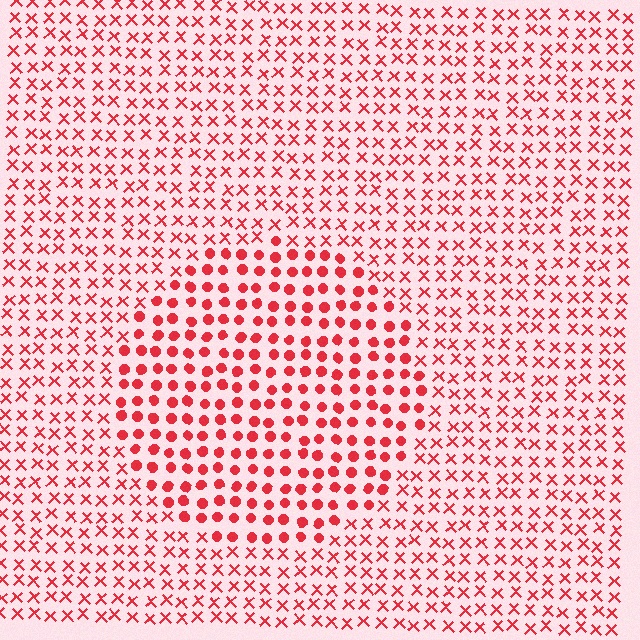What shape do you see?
I see a circle.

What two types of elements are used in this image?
The image uses circles inside the circle region and X marks outside it.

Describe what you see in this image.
The image is filled with small red elements arranged in a uniform grid. A circle-shaped region contains circles, while the surrounding area contains X marks. The boundary is defined purely by the change in element shape.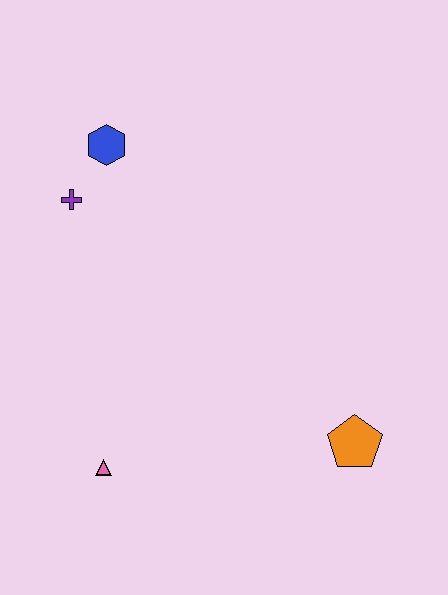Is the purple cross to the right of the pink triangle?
No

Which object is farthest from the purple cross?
The orange pentagon is farthest from the purple cross.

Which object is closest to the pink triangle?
The orange pentagon is closest to the pink triangle.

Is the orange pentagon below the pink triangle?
No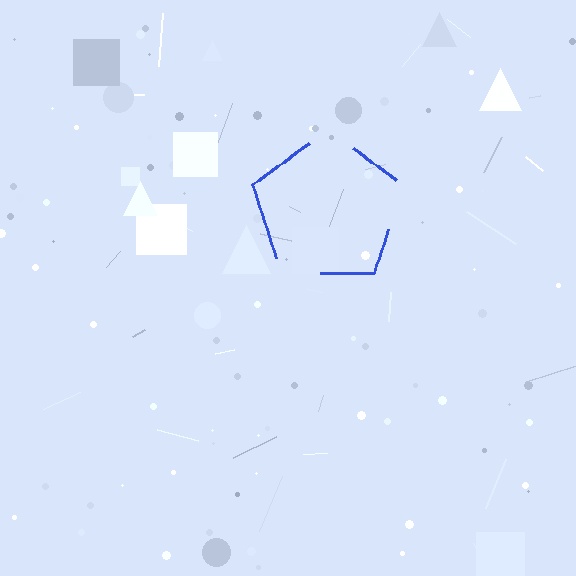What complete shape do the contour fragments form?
The contour fragments form a pentagon.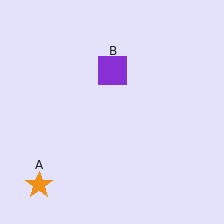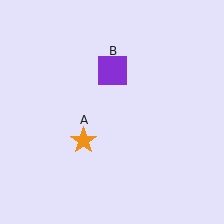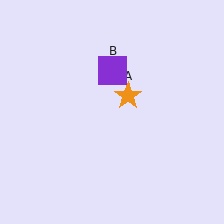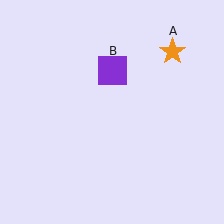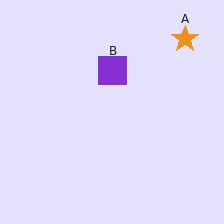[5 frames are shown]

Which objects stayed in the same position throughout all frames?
Purple square (object B) remained stationary.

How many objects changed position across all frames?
1 object changed position: orange star (object A).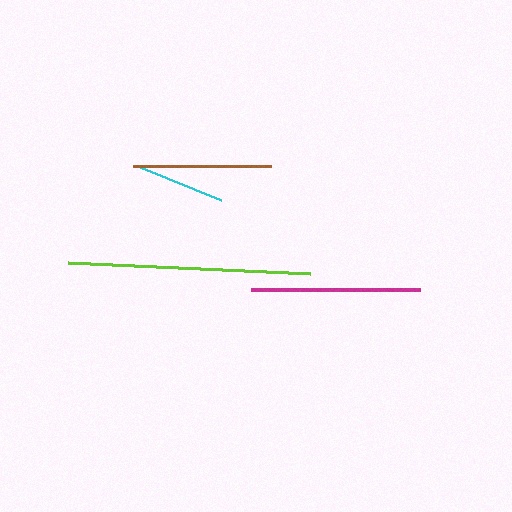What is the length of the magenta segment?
The magenta segment is approximately 169 pixels long.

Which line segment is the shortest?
The cyan line is the shortest at approximately 87 pixels.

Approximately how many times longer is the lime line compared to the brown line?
The lime line is approximately 1.8 times the length of the brown line.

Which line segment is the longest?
The lime line is the longest at approximately 243 pixels.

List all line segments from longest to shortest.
From longest to shortest: lime, magenta, brown, cyan.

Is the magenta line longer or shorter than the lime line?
The lime line is longer than the magenta line.